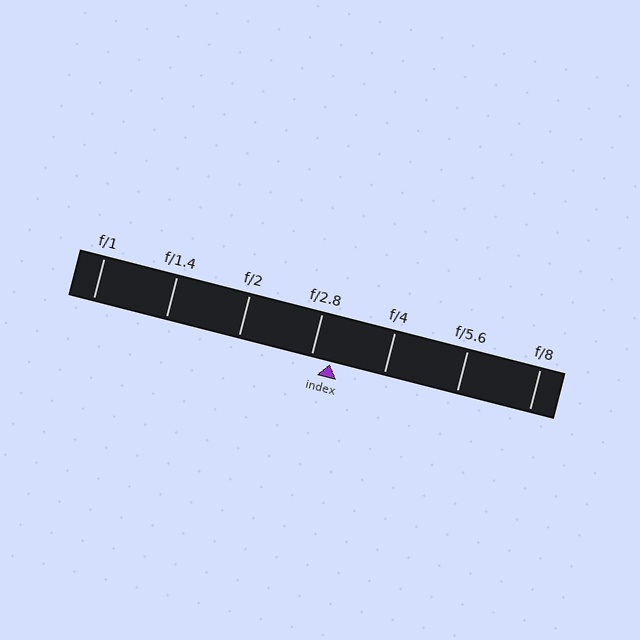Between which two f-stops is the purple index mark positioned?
The index mark is between f/2.8 and f/4.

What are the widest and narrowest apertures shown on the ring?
The widest aperture shown is f/1 and the narrowest is f/8.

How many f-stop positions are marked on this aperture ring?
There are 7 f-stop positions marked.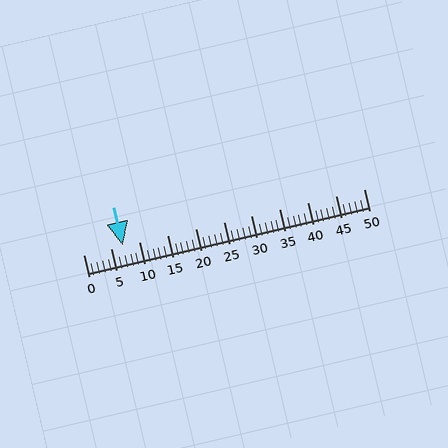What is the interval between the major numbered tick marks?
The major tick marks are spaced 5 units apart.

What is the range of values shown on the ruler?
The ruler shows values from 0 to 50.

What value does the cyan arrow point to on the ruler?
The cyan arrow points to approximately 7.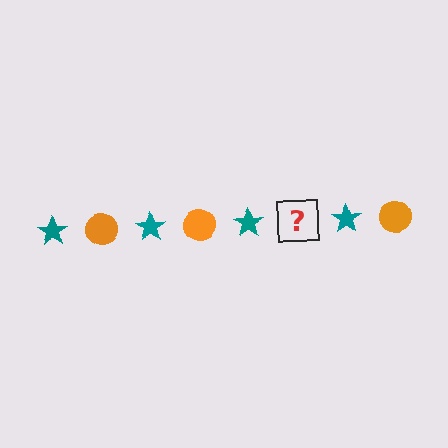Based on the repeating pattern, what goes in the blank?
The blank should be an orange circle.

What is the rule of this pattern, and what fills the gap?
The rule is that the pattern alternates between teal star and orange circle. The gap should be filled with an orange circle.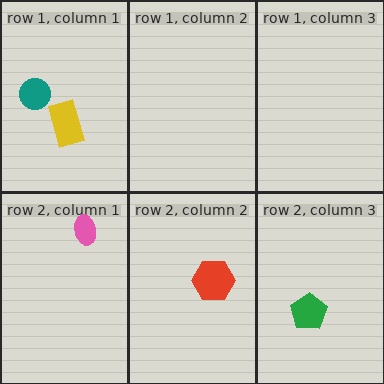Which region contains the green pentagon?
The row 2, column 3 region.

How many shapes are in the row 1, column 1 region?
2.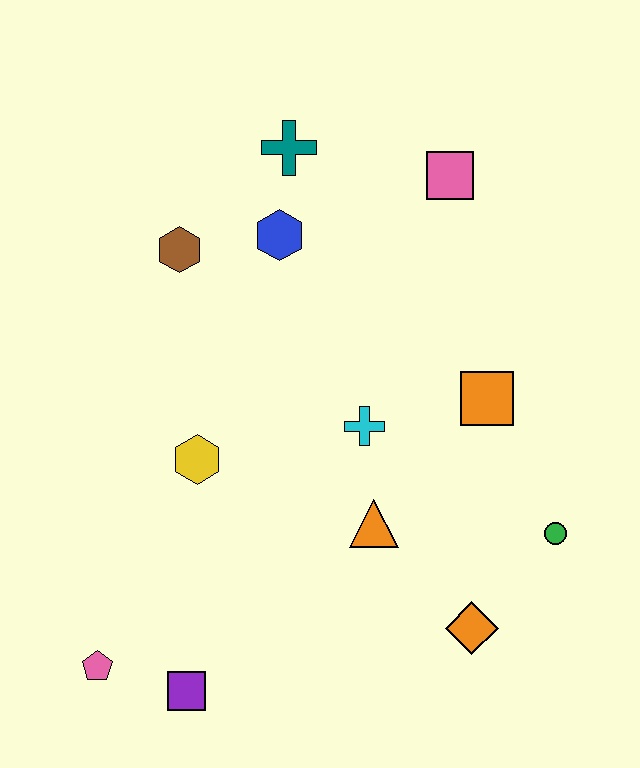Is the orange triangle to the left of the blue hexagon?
No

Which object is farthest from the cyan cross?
The pink pentagon is farthest from the cyan cross.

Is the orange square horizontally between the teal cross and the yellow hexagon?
No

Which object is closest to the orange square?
The cyan cross is closest to the orange square.